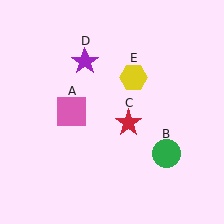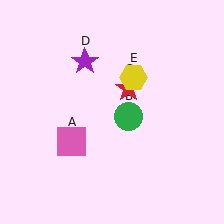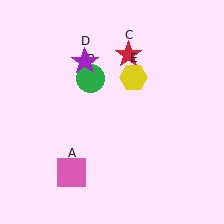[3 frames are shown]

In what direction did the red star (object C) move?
The red star (object C) moved up.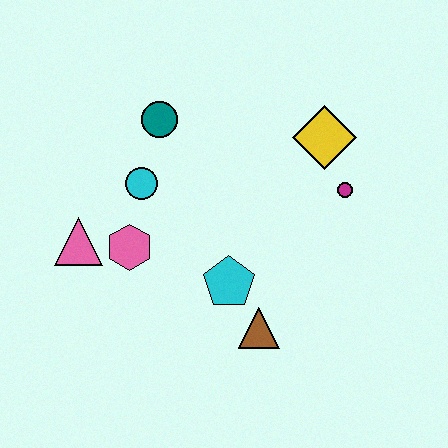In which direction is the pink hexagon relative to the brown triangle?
The pink hexagon is to the left of the brown triangle.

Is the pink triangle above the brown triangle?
Yes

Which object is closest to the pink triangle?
The pink hexagon is closest to the pink triangle.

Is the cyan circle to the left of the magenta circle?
Yes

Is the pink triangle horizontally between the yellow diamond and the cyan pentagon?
No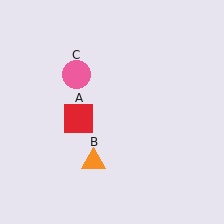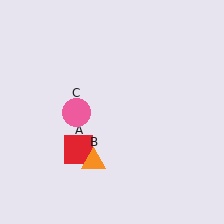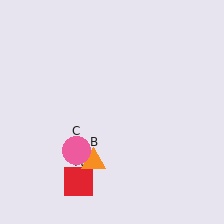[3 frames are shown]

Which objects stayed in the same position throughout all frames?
Orange triangle (object B) remained stationary.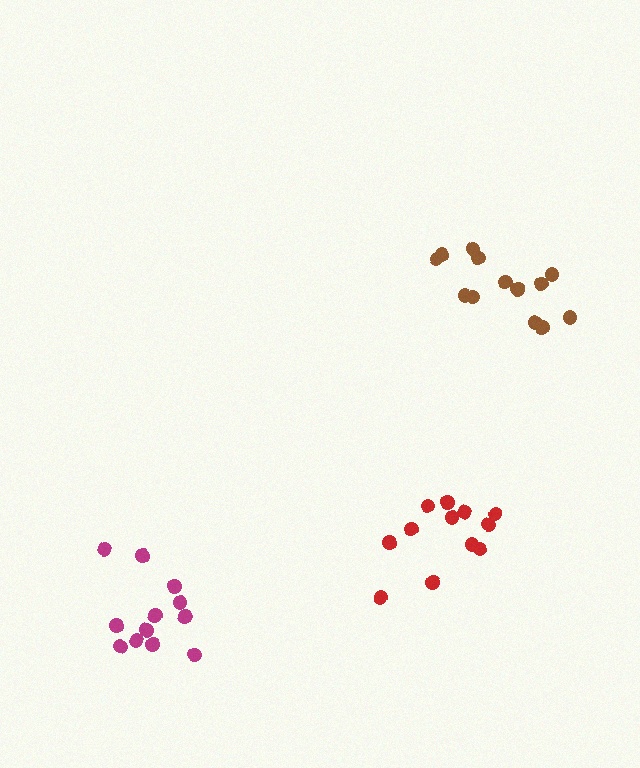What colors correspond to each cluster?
The clusters are colored: red, brown, magenta.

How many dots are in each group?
Group 1: 12 dots, Group 2: 13 dots, Group 3: 12 dots (37 total).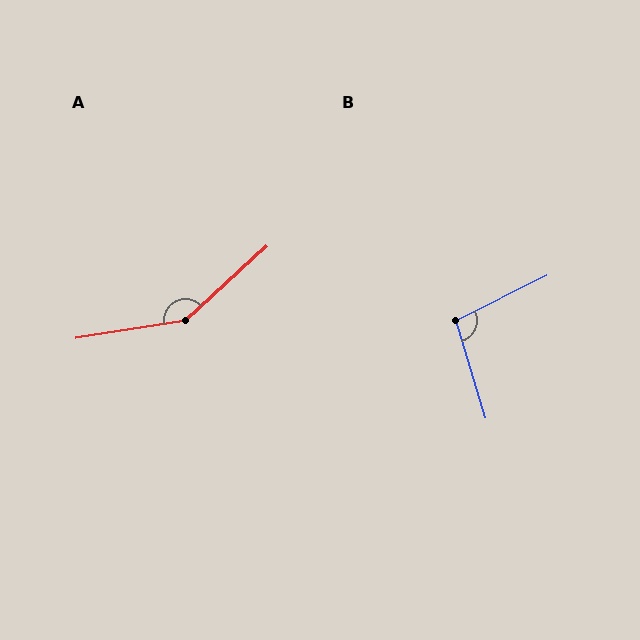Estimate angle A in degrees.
Approximately 146 degrees.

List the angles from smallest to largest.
B (99°), A (146°).